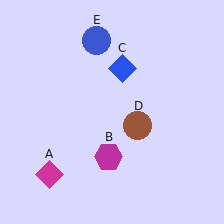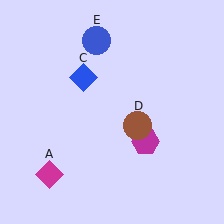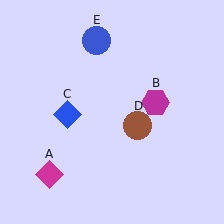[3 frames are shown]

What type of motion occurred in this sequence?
The magenta hexagon (object B), blue diamond (object C) rotated counterclockwise around the center of the scene.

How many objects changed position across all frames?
2 objects changed position: magenta hexagon (object B), blue diamond (object C).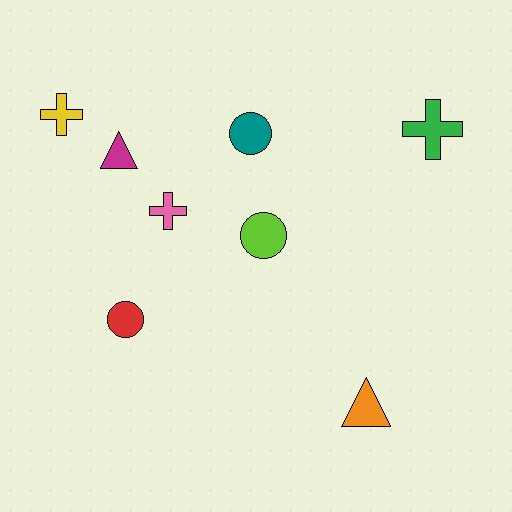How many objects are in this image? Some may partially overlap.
There are 8 objects.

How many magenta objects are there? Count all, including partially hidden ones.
There is 1 magenta object.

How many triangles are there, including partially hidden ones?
There are 2 triangles.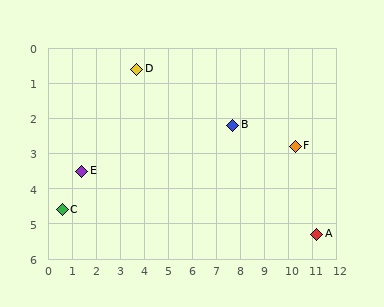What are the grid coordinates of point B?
Point B is at approximately (7.7, 2.2).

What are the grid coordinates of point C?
Point C is at approximately (0.6, 4.6).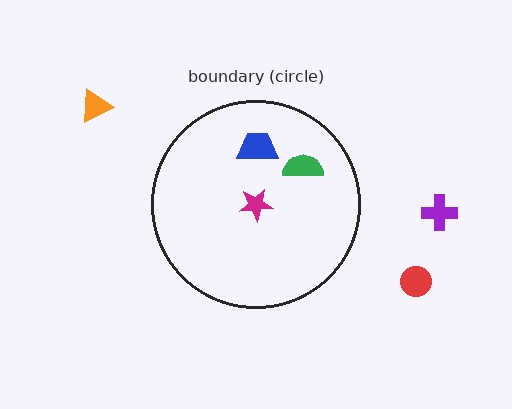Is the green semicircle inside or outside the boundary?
Inside.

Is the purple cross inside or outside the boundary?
Outside.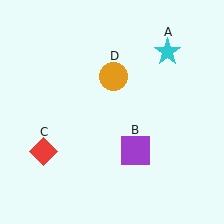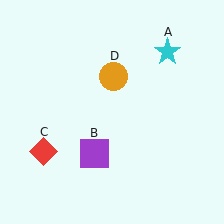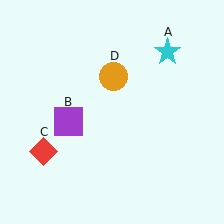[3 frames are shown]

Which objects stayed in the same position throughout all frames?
Cyan star (object A) and red diamond (object C) and orange circle (object D) remained stationary.